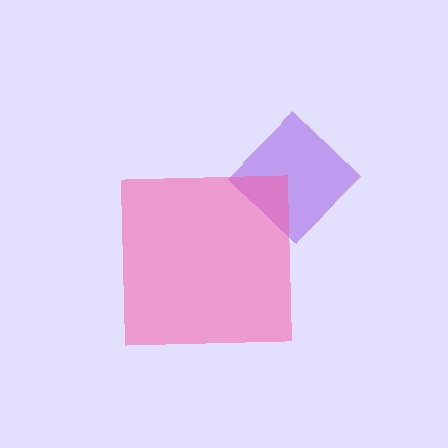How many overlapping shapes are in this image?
There are 2 overlapping shapes in the image.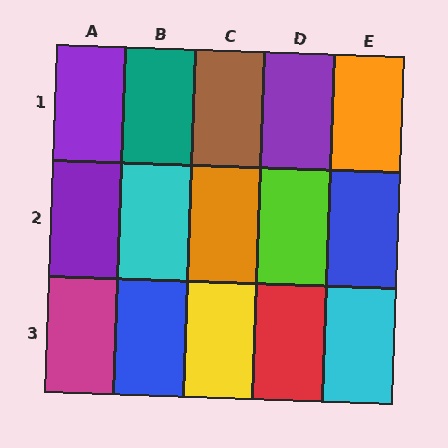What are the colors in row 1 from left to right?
Purple, teal, brown, purple, orange.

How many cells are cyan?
2 cells are cyan.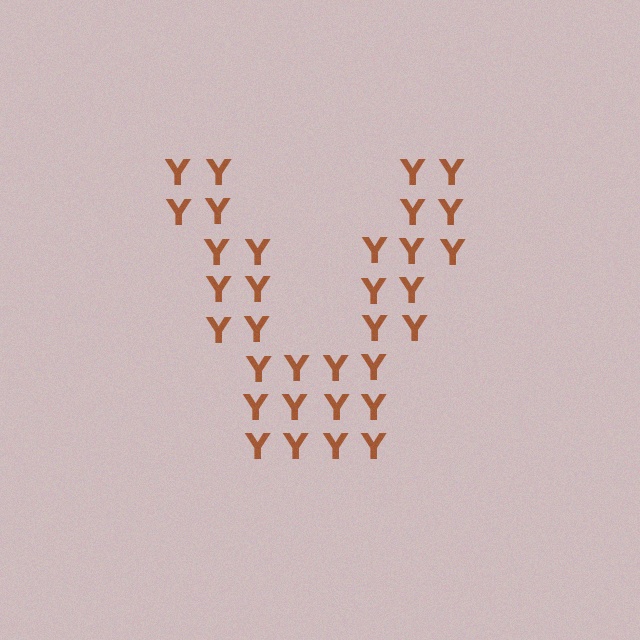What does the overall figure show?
The overall figure shows the letter V.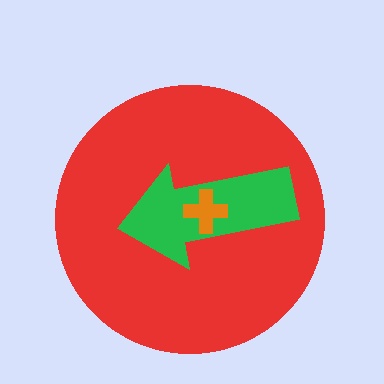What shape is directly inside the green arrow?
The orange cross.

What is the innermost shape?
The orange cross.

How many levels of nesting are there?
3.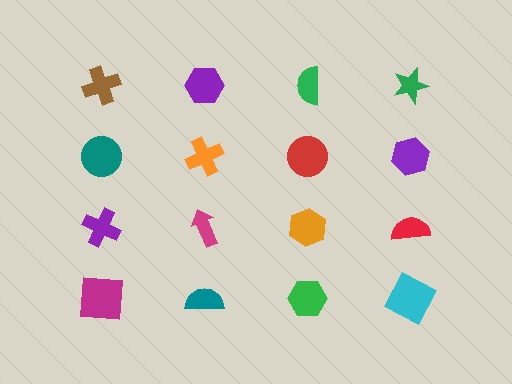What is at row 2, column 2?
An orange cross.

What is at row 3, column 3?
An orange hexagon.